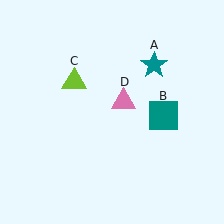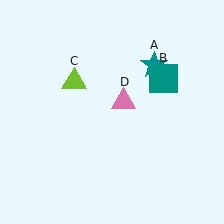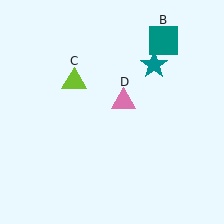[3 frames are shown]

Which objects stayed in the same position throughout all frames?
Teal star (object A) and lime triangle (object C) and pink triangle (object D) remained stationary.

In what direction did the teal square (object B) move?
The teal square (object B) moved up.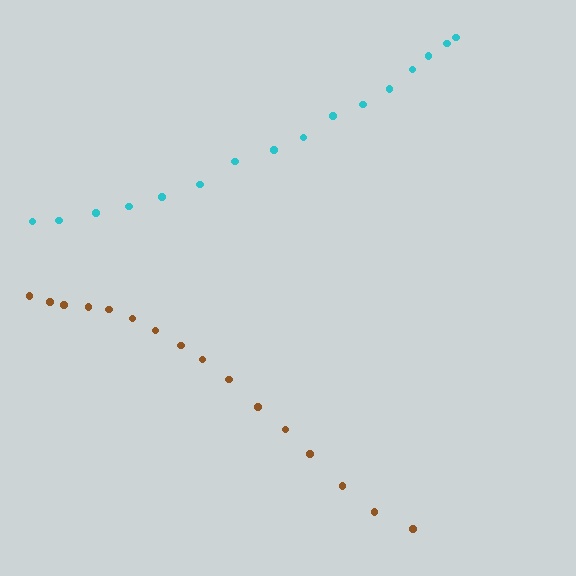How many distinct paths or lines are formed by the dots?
There are 2 distinct paths.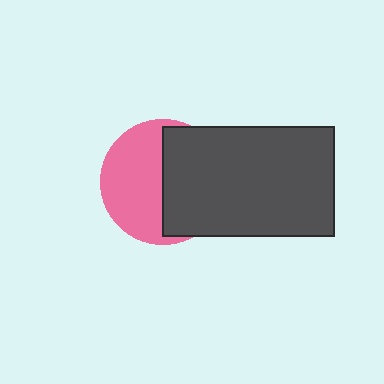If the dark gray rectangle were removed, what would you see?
You would see the complete pink circle.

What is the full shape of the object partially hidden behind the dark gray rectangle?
The partially hidden object is a pink circle.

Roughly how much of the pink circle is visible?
About half of it is visible (roughly 51%).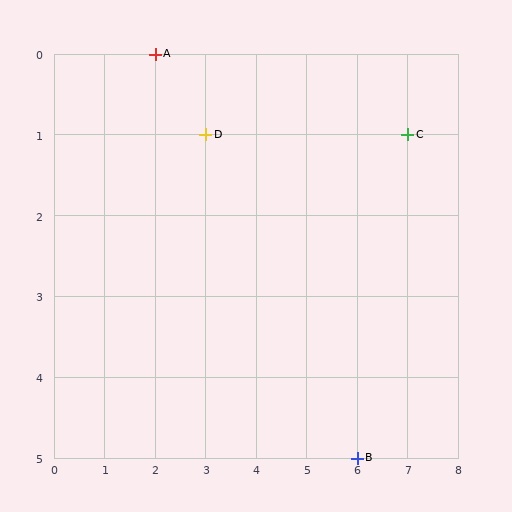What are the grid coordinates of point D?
Point D is at grid coordinates (3, 1).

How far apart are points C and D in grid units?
Points C and D are 4 columns apart.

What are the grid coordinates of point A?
Point A is at grid coordinates (2, 0).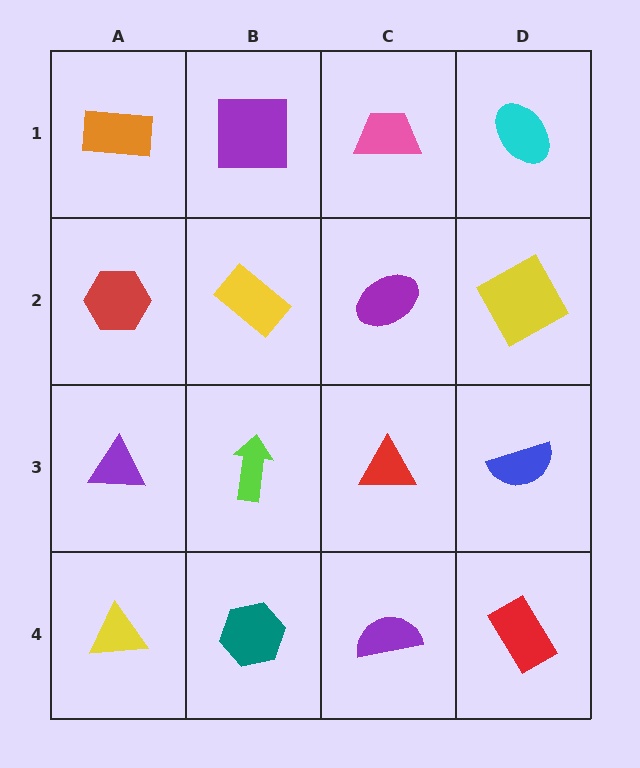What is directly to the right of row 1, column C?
A cyan ellipse.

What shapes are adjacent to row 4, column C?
A red triangle (row 3, column C), a teal hexagon (row 4, column B), a red rectangle (row 4, column D).